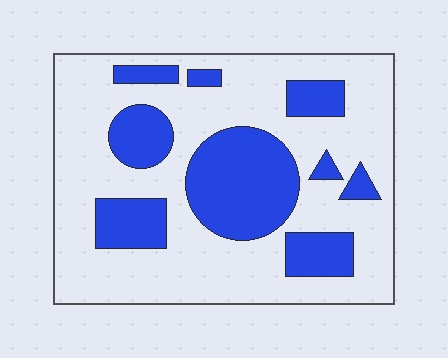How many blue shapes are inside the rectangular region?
9.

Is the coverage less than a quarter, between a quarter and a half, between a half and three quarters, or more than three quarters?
Between a quarter and a half.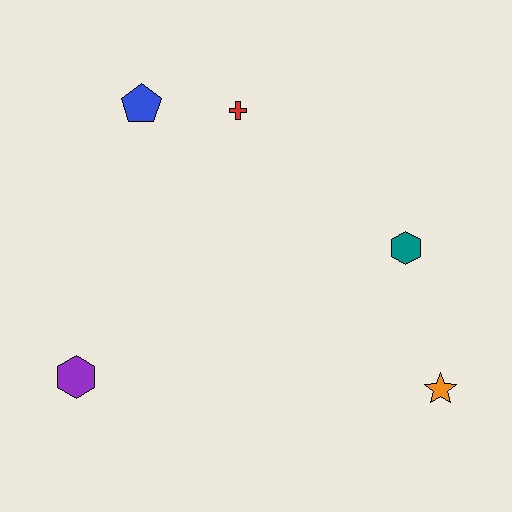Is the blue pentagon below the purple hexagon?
No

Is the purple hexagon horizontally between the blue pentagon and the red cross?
No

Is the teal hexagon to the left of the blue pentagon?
No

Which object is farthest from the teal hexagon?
The purple hexagon is farthest from the teal hexagon.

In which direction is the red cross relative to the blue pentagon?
The red cross is to the right of the blue pentagon.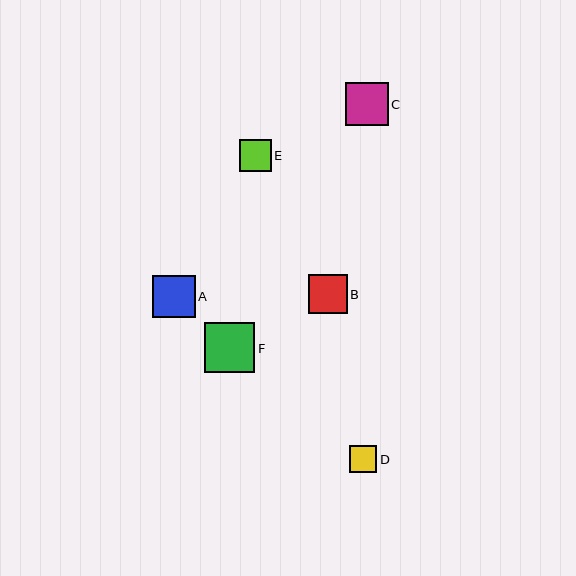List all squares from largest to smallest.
From largest to smallest: F, C, A, B, E, D.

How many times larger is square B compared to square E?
Square B is approximately 1.2 times the size of square E.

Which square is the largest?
Square F is the largest with a size of approximately 50 pixels.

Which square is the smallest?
Square D is the smallest with a size of approximately 27 pixels.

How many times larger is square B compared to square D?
Square B is approximately 1.4 times the size of square D.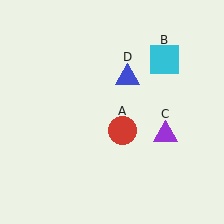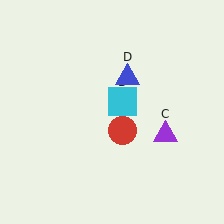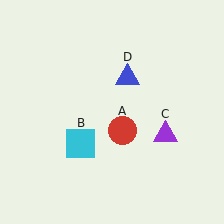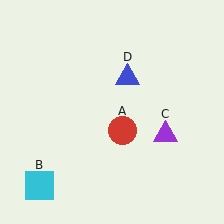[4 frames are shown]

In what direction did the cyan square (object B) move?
The cyan square (object B) moved down and to the left.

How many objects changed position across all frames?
1 object changed position: cyan square (object B).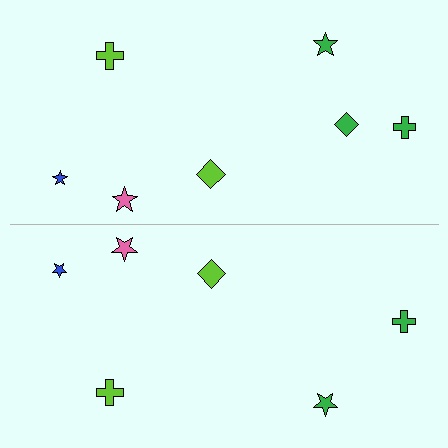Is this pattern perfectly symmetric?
No, the pattern is not perfectly symmetric. A green diamond is missing from the bottom side.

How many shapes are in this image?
There are 13 shapes in this image.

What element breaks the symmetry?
A green diamond is missing from the bottom side.